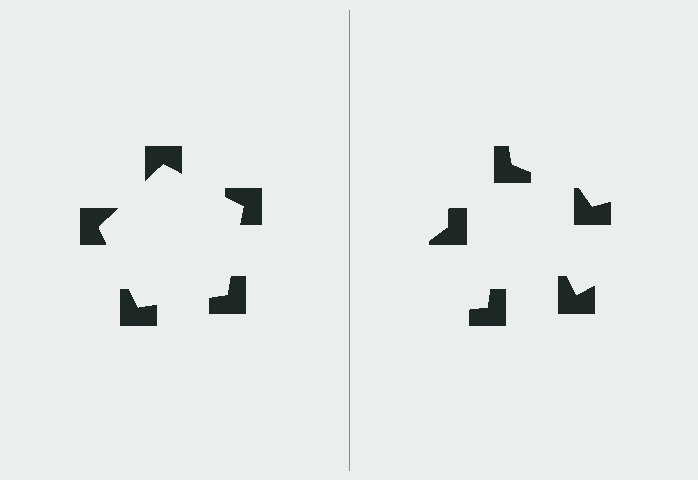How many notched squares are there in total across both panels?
10 — 5 on each side.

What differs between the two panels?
The notched squares are positioned identically on both sides; only the wedge orientations differ. On the left they align to a pentagon; on the right they are misaligned.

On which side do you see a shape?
An illusory pentagon appears on the left side. On the right side the wedge cuts are rotated, so no coherent shape forms.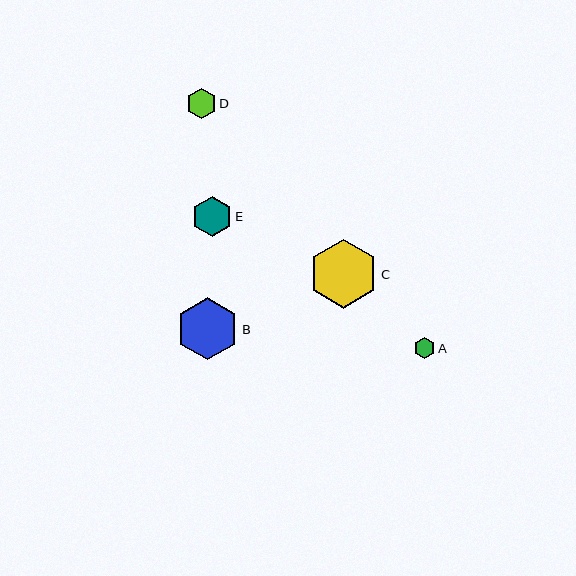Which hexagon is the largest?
Hexagon C is the largest with a size of approximately 69 pixels.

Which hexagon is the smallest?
Hexagon A is the smallest with a size of approximately 21 pixels.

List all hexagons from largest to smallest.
From largest to smallest: C, B, E, D, A.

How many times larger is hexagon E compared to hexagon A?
Hexagon E is approximately 1.9 times the size of hexagon A.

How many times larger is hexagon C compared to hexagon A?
Hexagon C is approximately 3.3 times the size of hexagon A.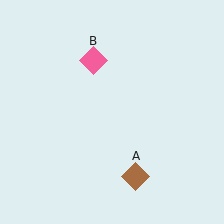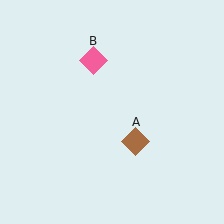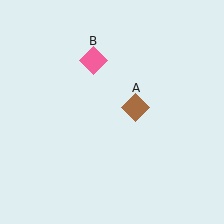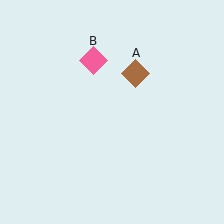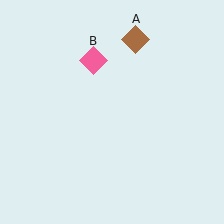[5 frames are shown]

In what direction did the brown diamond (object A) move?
The brown diamond (object A) moved up.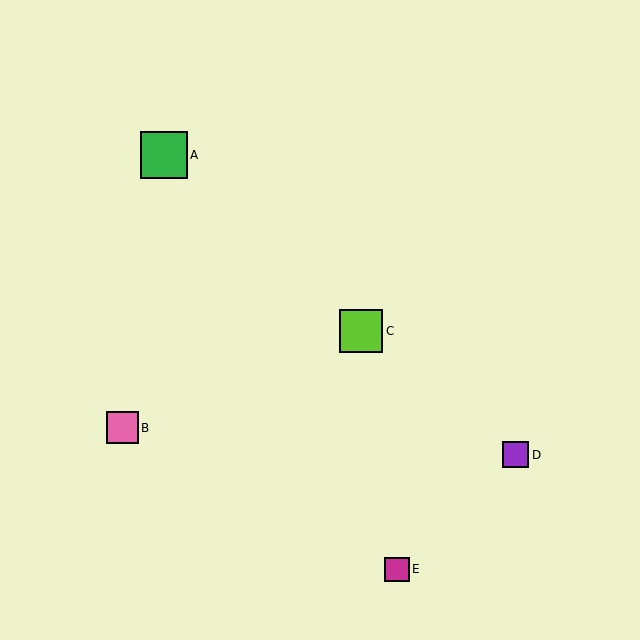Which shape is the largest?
The green square (labeled A) is the largest.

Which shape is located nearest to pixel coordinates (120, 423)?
The pink square (labeled B) at (122, 428) is nearest to that location.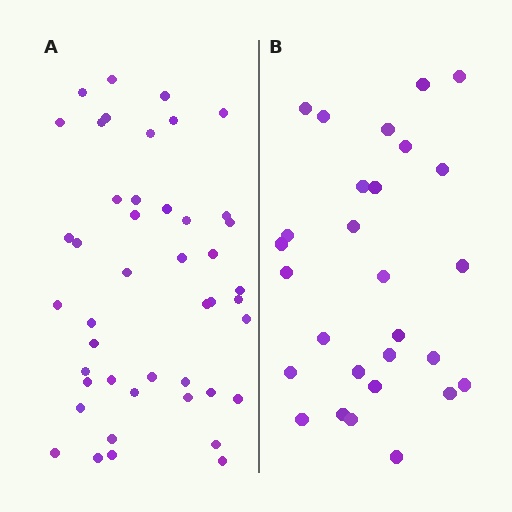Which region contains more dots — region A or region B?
Region A (the left region) has more dots.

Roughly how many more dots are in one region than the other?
Region A has approximately 15 more dots than region B.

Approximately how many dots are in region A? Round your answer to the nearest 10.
About 40 dots. (The exact count is 45, which rounds to 40.)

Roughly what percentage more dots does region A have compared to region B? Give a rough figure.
About 60% more.